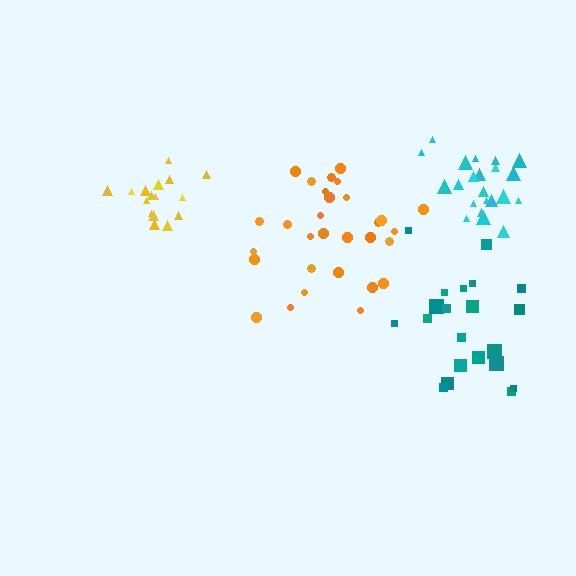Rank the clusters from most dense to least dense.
yellow, cyan, orange, teal.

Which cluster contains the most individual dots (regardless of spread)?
Orange (30).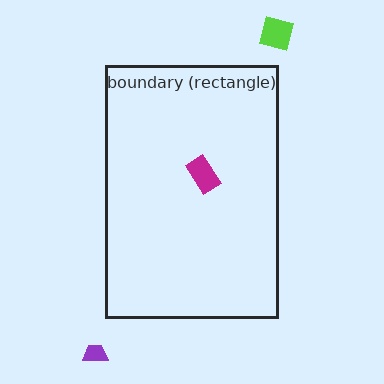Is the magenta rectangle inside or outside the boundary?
Inside.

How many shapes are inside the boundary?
1 inside, 2 outside.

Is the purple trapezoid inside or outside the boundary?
Outside.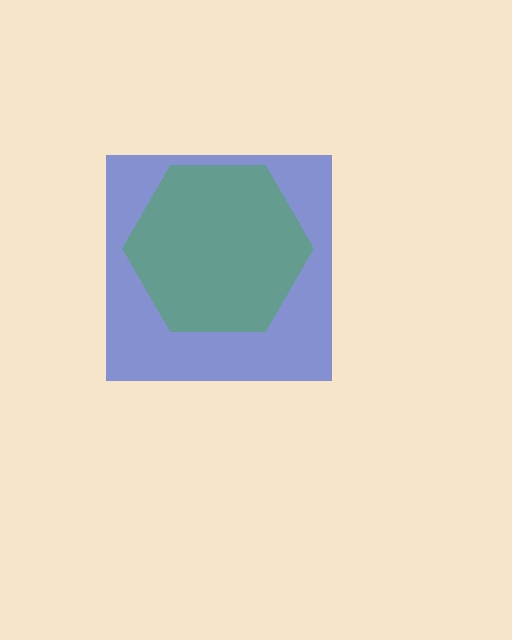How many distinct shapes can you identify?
There are 2 distinct shapes: a blue square, a green hexagon.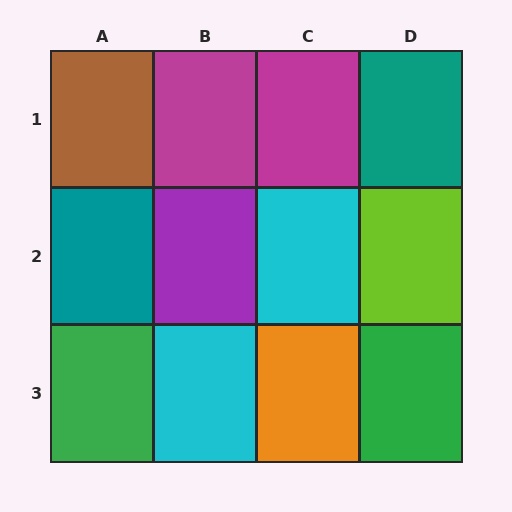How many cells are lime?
1 cell is lime.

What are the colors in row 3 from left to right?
Green, cyan, orange, green.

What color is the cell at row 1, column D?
Teal.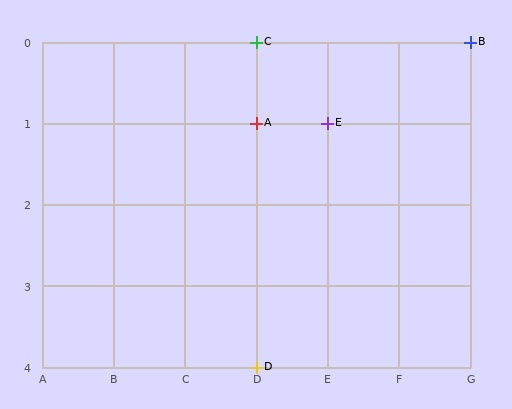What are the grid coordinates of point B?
Point B is at grid coordinates (G, 0).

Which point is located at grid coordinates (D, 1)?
Point A is at (D, 1).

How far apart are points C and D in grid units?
Points C and D are 4 rows apart.